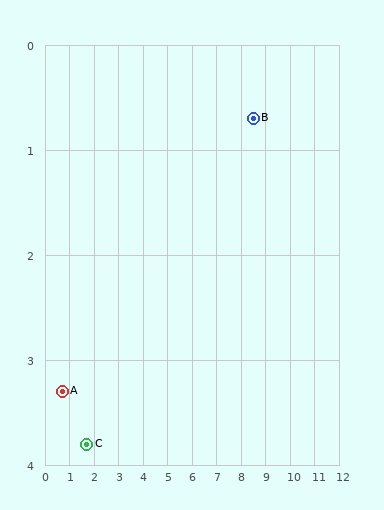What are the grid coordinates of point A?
Point A is at approximately (0.7, 3.3).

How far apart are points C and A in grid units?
Points C and A are about 1.1 grid units apart.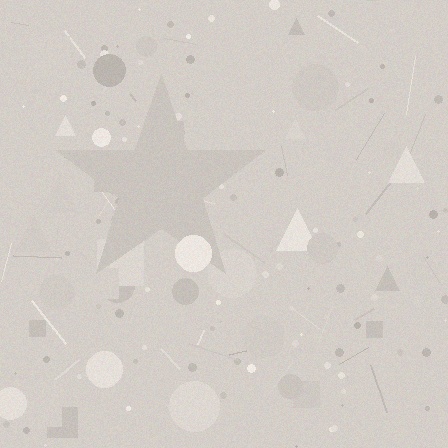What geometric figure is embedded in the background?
A star is embedded in the background.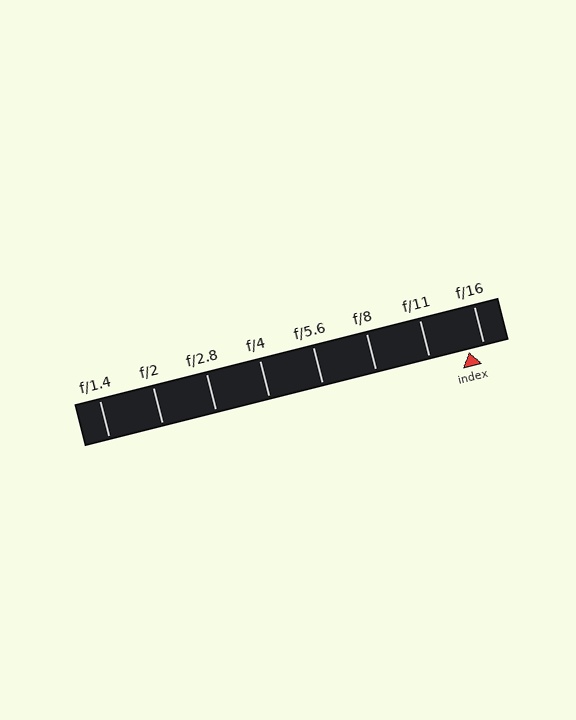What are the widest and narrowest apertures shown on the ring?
The widest aperture shown is f/1.4 and the narrowest is f/16.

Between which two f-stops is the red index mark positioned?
The index mark is between f/11 and f/16.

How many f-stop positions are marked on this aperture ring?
There are 8 f-stop positions marked.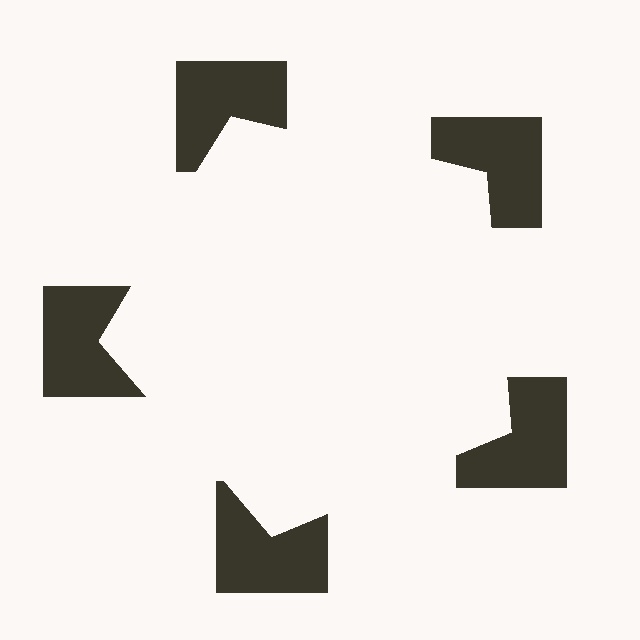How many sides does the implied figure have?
5 sides.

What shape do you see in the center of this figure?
An illusory pentagon — its edges are inferred from the aligned wedge cuts in the notched squares, not physically drawn.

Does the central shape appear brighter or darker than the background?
It typically appears slightly brighter than the background, even though no actual brightness change is drawn.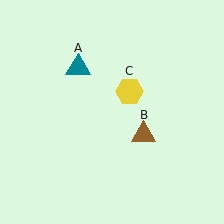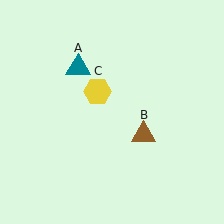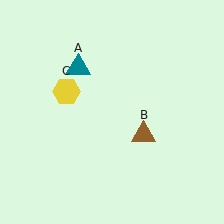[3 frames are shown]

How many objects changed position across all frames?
1 object changed position: yellow hexagon (object C).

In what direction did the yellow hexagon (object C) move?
The yellow hexagon (object C) moved left.